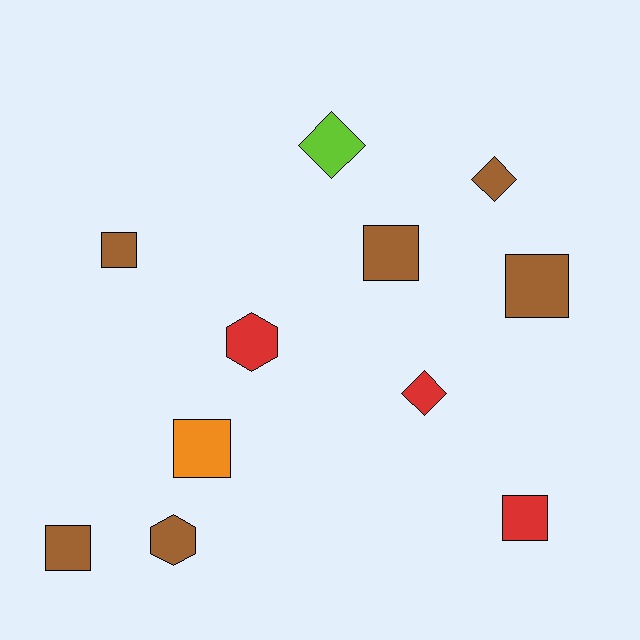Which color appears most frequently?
Brown, with 6 objects.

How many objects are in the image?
There are 11 objects.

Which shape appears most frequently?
Square, with 6 objects.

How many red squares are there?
There is 1 red square.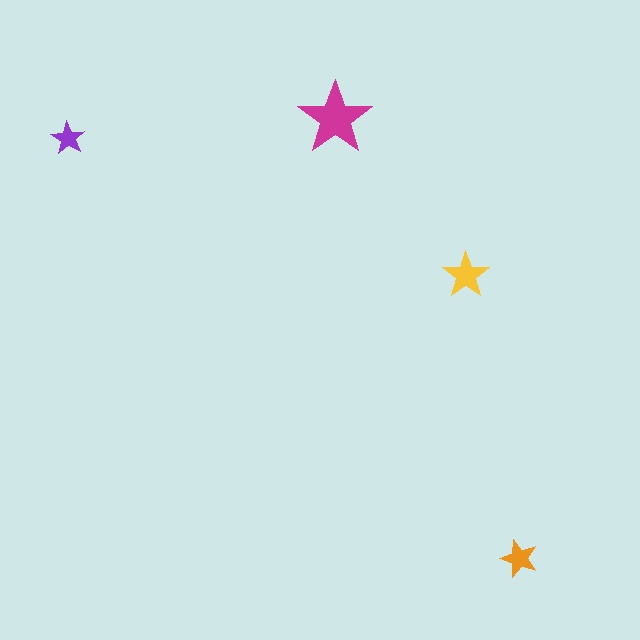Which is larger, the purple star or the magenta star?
The magenta one.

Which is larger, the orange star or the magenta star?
The magenta one.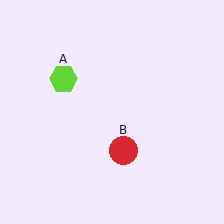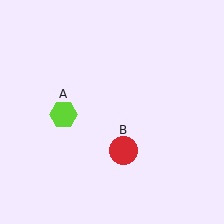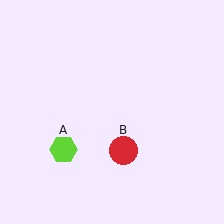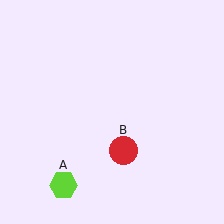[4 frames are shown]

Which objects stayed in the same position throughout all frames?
Red circle (object B) remained stationary.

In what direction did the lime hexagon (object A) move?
The lime hexagon (object A) moved down.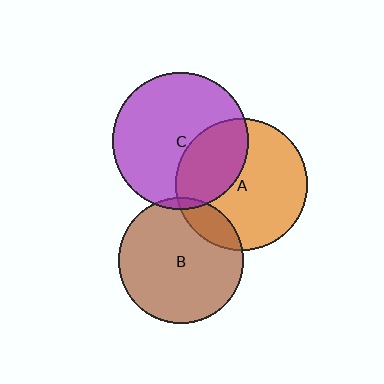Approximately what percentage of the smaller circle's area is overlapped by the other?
Approximately 15%.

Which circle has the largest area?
Circle C (purple).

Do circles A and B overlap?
Yes.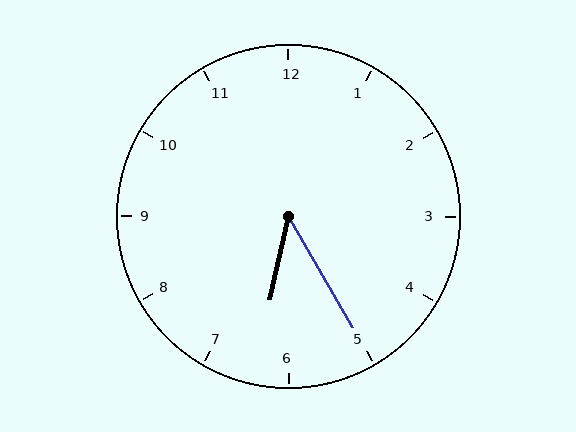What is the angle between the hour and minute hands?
Approximately 42 degrees.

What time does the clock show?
6:25.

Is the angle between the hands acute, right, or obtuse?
It is acute.